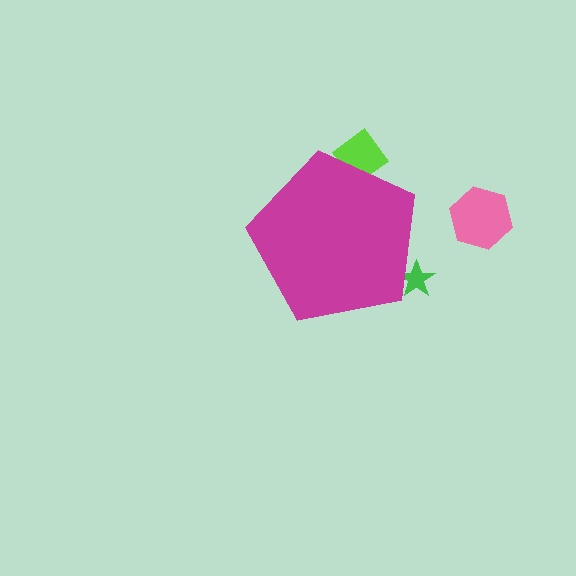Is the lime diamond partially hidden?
Yes, the lime diamond is partially hidden behind the magenta pentagon.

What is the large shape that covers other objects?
A magenta pentagon.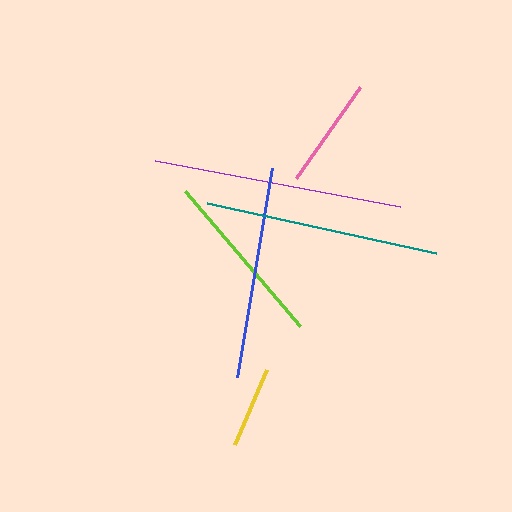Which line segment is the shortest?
The yellow line is the shortest at approximately 82 pixels.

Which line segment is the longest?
The purple line is the longest at approximately 249 pixels.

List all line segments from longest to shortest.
From longest to shortest: purple, teal, blue, lime, pink, yellow.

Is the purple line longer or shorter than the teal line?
The purple line is longer than the teal line.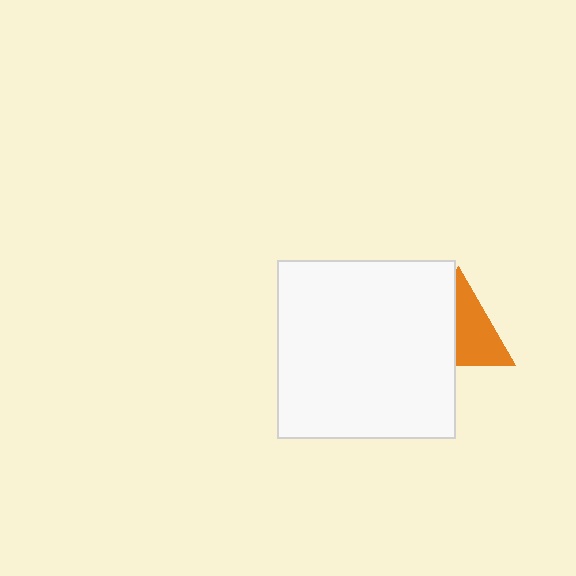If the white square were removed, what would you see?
You would see the complete orange triangle.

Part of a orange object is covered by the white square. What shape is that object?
It is a triangle.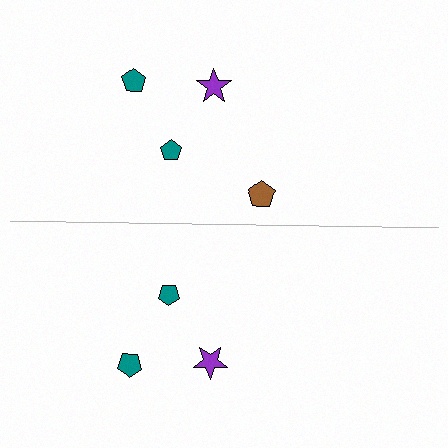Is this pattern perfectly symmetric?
No, the pattern is not perfectly symmetric. A brown pentagon is missing from the bottom side.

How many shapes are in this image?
There are 7 shapes in this image.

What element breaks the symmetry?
A brown pentagon is missing from the bottom side.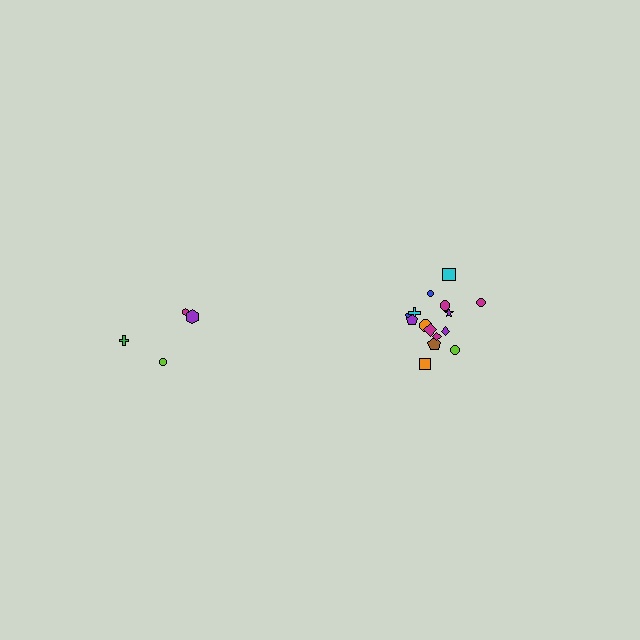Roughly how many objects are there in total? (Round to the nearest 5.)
Roughly 20 objects in total.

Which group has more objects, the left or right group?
The right group.